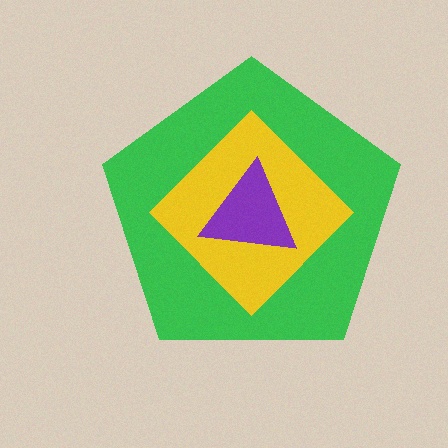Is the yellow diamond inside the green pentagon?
Yes.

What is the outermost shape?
The green pentagon.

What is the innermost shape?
The purple triangle.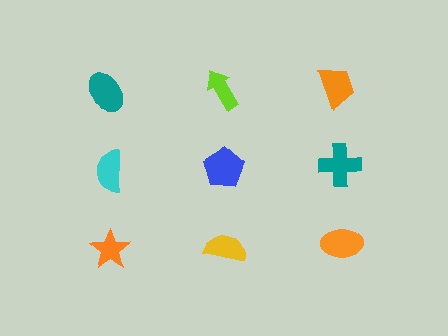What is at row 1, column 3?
An orange trapezoid.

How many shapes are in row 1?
3 shapes.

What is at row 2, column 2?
A blue pentagon.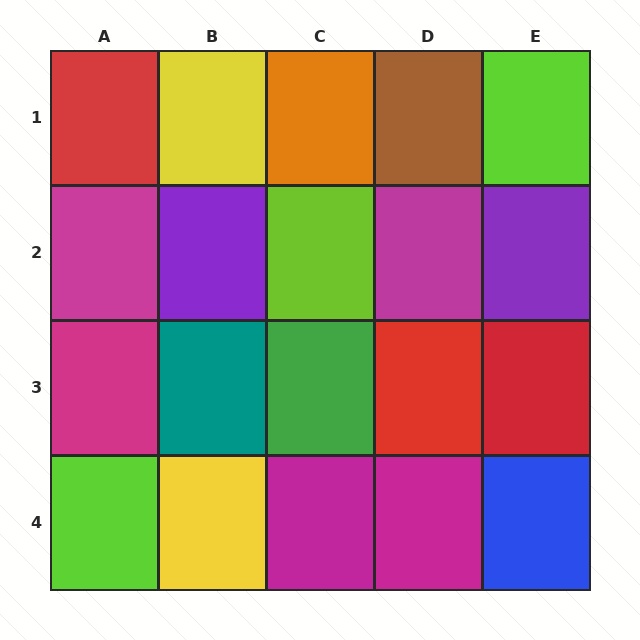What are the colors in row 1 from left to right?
Red, yellow, orange, brown, lime.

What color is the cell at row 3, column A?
Magenta.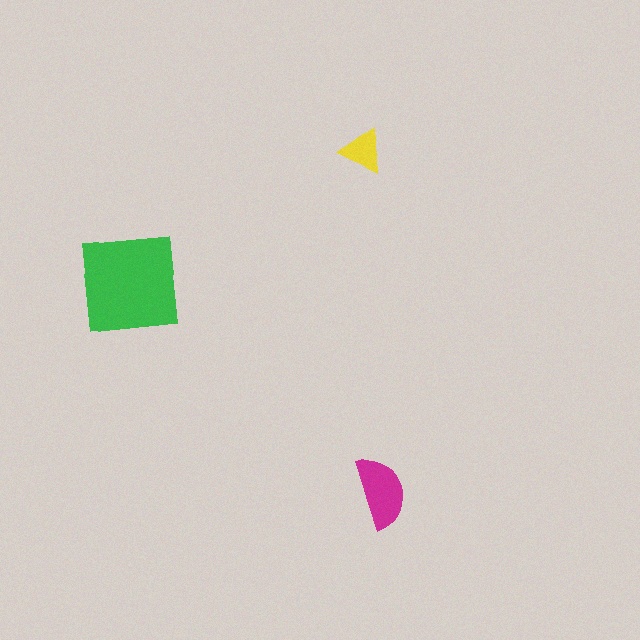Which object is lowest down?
The magenta semicircle is bottommost.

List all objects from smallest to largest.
The yellow triangle, the magenta semicircle, the green square.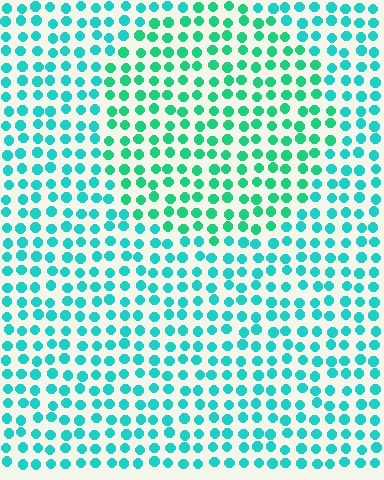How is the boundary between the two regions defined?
The boundary is defined purely by a slight shift in hue (about 25 degrees). Spacing, size, and orientation are identical on both sides.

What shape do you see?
I see a circle.